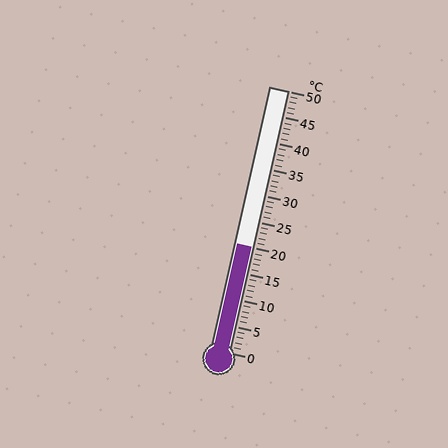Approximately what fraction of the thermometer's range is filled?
The thermometer is filled to approximately 40% of its range.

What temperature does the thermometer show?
The thermometer shows approximately 20°C.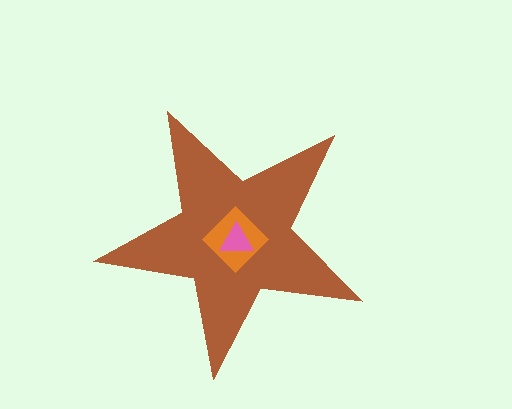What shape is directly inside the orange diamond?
The pink triangle.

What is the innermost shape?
The pink triangle.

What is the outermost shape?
The brown star.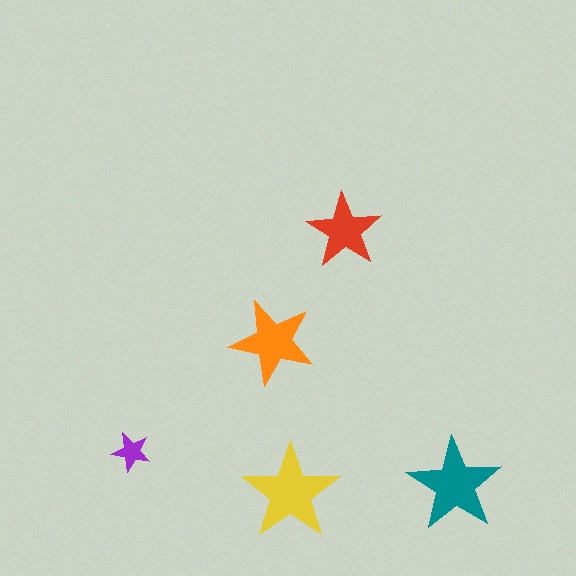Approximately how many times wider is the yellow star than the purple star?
About 2.5 times wider.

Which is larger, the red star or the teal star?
The teal one.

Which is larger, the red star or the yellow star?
The yellow one.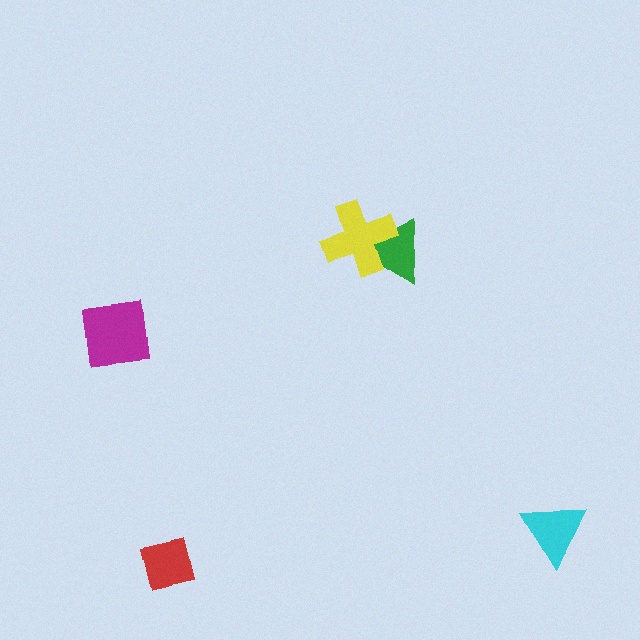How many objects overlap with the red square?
0 objects overlap with the red square.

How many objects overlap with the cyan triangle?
0 objects overlap with the cyan triangle.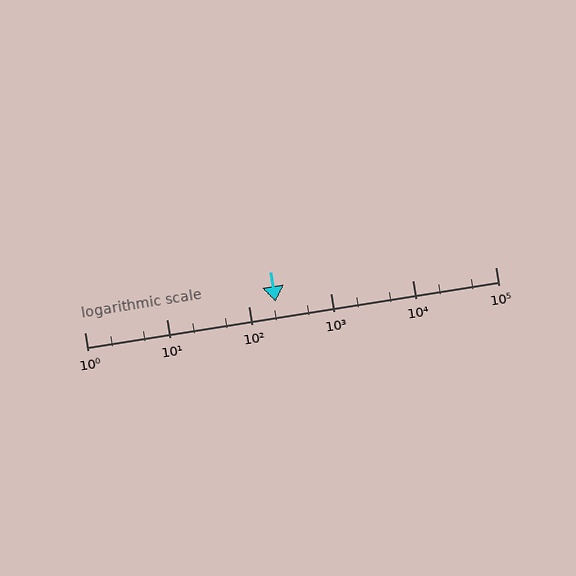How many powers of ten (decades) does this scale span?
The scale spans 5 decades, from 1 to 100000.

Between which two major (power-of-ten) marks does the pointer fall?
The pointer is between 100 and 1000.